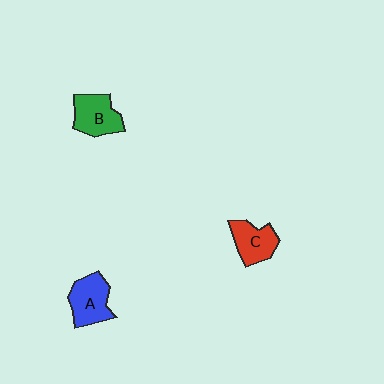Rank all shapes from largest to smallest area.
From largest to smallest: A (blue), B (green), C (red).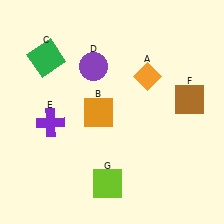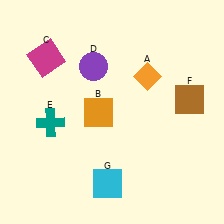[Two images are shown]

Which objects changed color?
C changed from green to magenta. E changed from purple to teal. G changed from lime to cyan.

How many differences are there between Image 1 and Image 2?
There are 3 differences between the two images.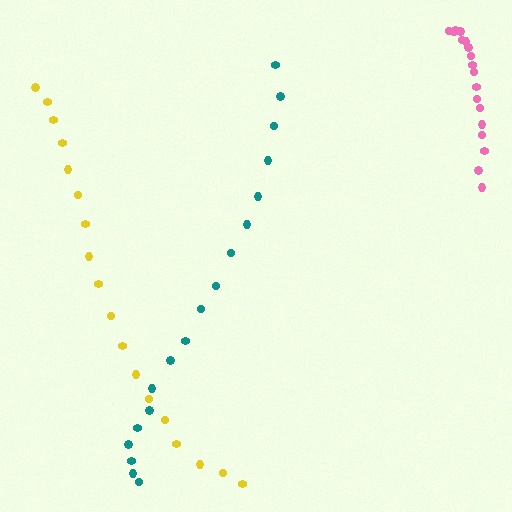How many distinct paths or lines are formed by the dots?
There are 3 distinct paths.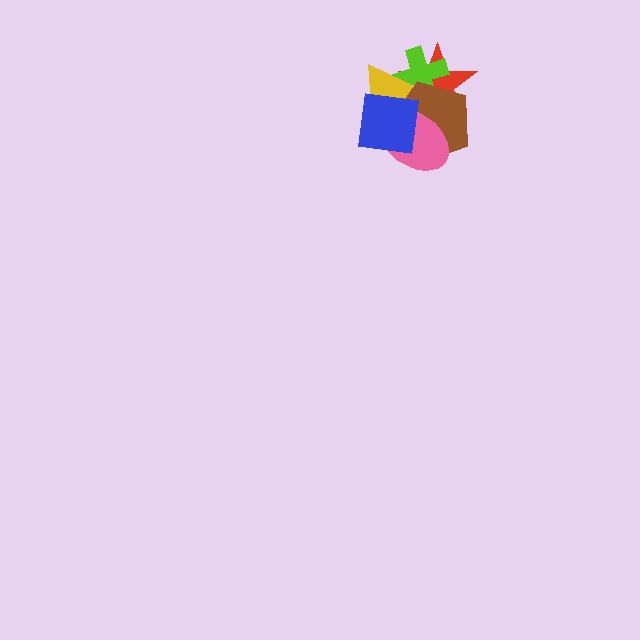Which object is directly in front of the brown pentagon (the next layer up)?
The pink ellipse is directly in front of the brown pentagon.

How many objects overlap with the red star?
4 objects overlap with the red star.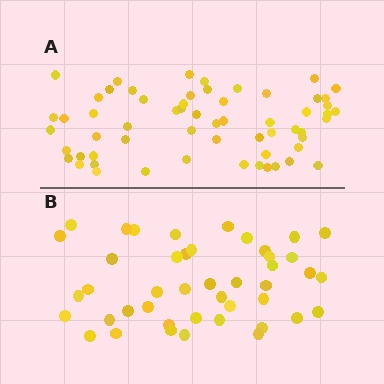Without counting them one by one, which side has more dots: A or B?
Region A (the top region) has more dots.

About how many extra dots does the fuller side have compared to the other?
Region A has approximately 15 more dots than region B.